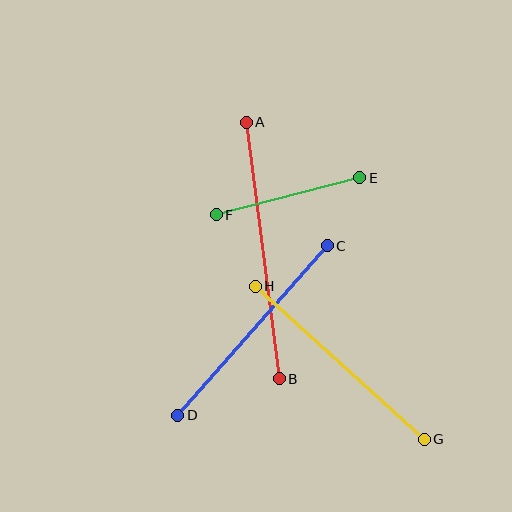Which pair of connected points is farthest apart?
Points A and B are farthest apart.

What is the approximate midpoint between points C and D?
The midpoint is at approximately (253, 330) pixels.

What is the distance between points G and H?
The distance is approximately 228 pixels.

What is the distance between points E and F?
The distance is approximately 148 pixels.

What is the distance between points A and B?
The distance is approximately 259 pixels.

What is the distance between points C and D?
The distance is approximately 226 pixels.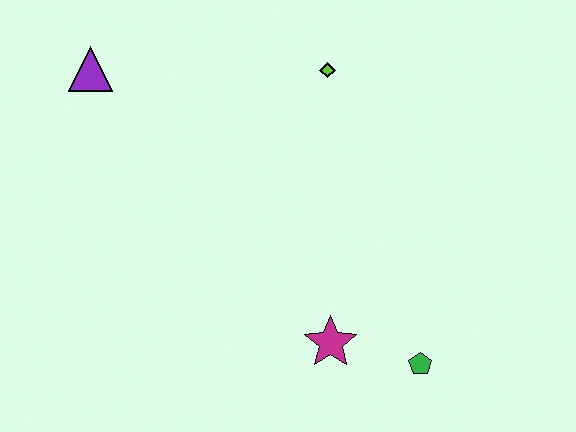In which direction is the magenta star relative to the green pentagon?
The magenta star is to the left of the green pentagon.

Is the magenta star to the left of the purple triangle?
No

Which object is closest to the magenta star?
The green pentagon is closest to the magenta star.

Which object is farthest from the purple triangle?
The green pentagon is farthest from the purple triangle.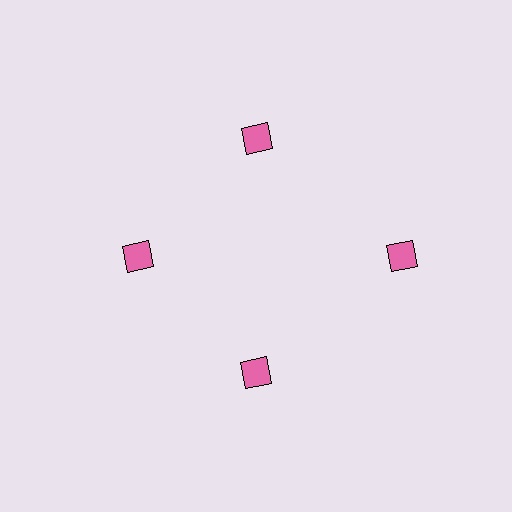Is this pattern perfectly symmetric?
No. The 4 pink squares are arranged in a ring, but one element near the 3 o'clock position is pushed outward from the center, breaking the 4-fold rotational symmetry.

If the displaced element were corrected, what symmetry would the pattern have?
It would have 4-fold rotational symmetry — the pattern would map onto itself every 90 degrees.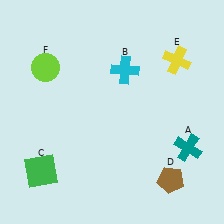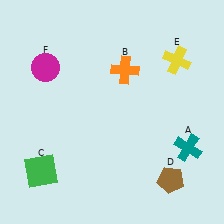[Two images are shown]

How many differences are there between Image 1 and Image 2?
There are 2 differences between the two images.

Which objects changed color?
B changed from cyan to orange. F changed from lime to magenta.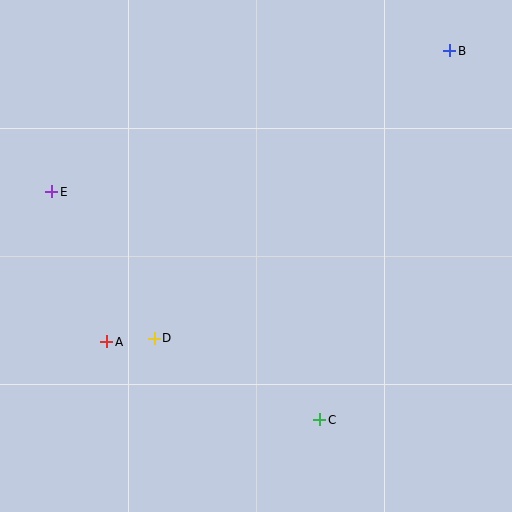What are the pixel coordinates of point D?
Point D is at (154, 338).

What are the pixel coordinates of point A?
Point A is at (107, 342).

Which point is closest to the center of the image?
Point D at (154, 338) is closest to the center.